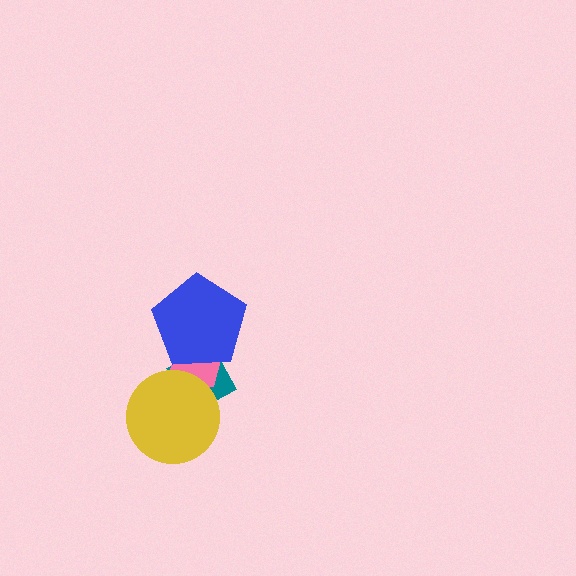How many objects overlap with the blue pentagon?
2 objects overlap with the blue pentagon.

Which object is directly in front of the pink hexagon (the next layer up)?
The blue pentagon is directly in front of the pink hexagon.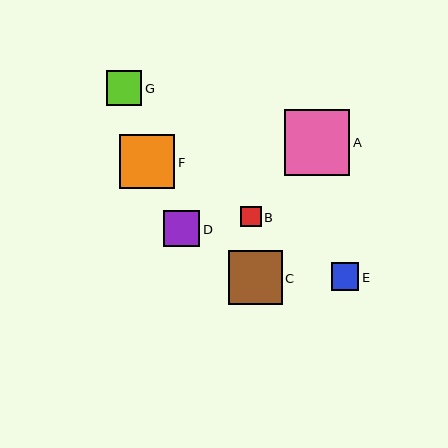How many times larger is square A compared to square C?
Square A is approximately 1.2 times the size of square C.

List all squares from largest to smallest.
From largest to smallest: A, F, C, D, G, E, B.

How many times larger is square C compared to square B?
Square C is approximately 2.6 times the size of square B.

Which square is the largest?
Square A is the largest with a size of approximately 66 pixels.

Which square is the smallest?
Square B is the smallest with a size of approximately 21 pixels.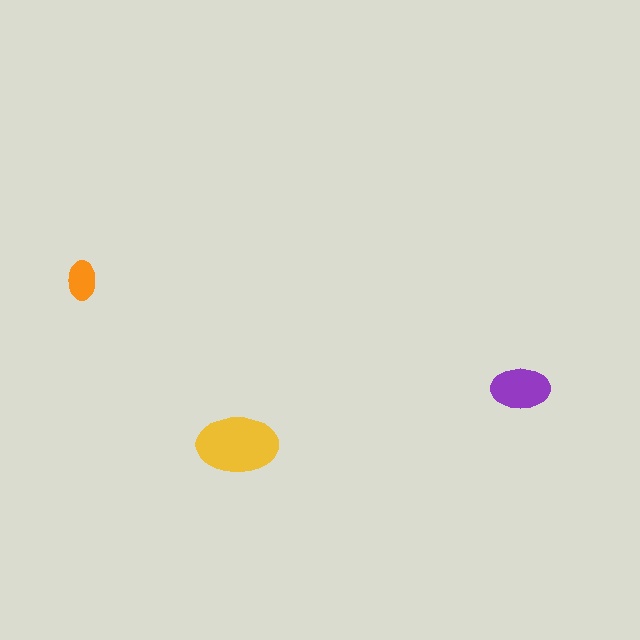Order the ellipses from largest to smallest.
the yellow one, the purple one, the orange one.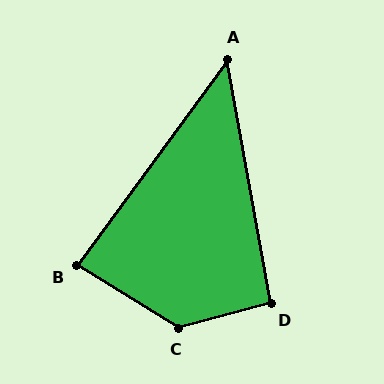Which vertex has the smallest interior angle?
A, at approximately 46 degrees.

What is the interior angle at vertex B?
Approximately 85 degrees (approximately right).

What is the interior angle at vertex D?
Approximately 95 degrees (approximately right).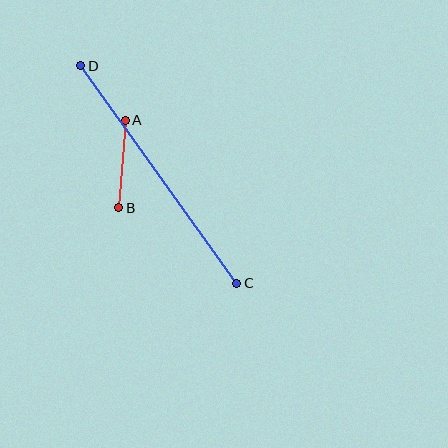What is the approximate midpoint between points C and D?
The midpoint is at approximately (159, 175) pixels.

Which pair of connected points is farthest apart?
Points C and D are farthest apart.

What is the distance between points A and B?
The distance is approximately 88 pixels.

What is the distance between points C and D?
The distance is approximately 267 pixels.